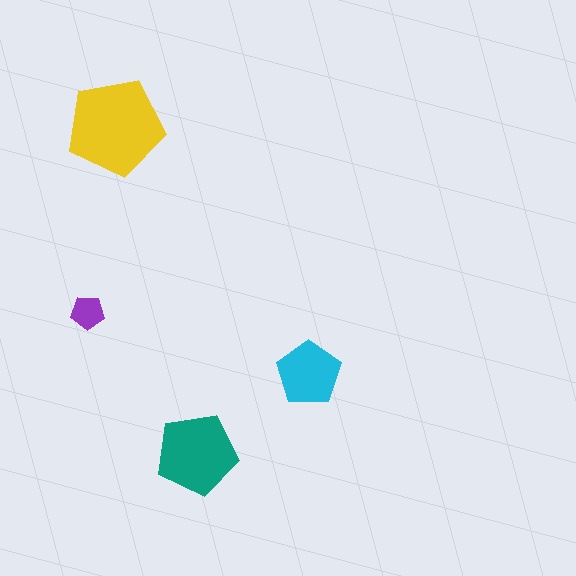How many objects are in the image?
There are 4 objects in the image.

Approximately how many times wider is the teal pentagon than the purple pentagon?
About 2.5 times wider.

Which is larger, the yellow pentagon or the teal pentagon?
The yellow one.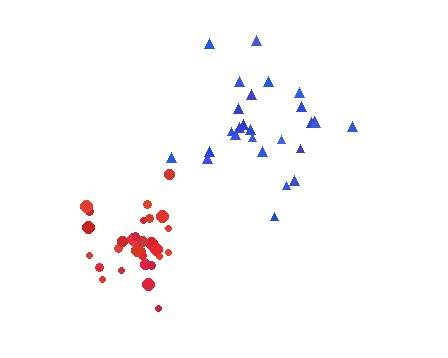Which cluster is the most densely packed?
Red.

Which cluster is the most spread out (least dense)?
Blue.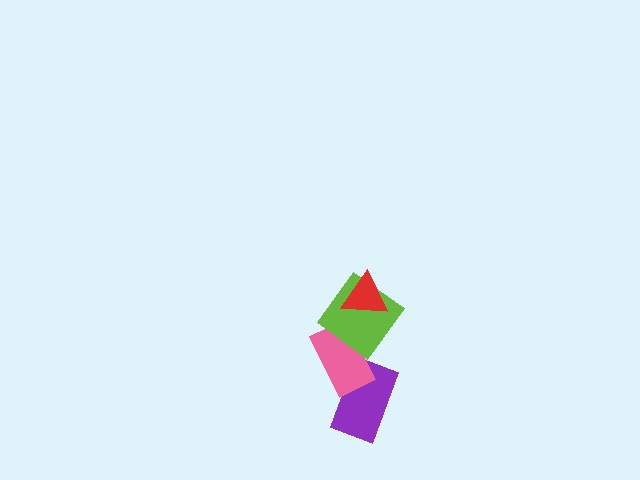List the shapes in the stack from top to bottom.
From top to bottom: the red triangle, the lime diamond, the pink rectangle, the purple rectangle.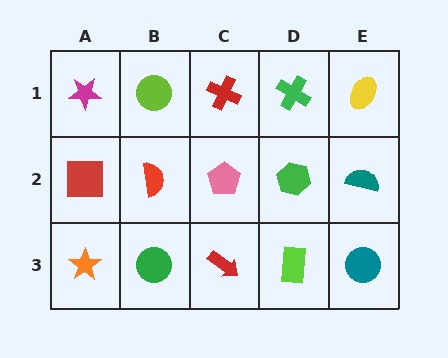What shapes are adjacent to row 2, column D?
A green cross (row 1, column D), a lime rectangle (row 3, column D), a pink pentagon (row 2, column C), a teal semicircle (row 2, column E).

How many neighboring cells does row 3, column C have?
3.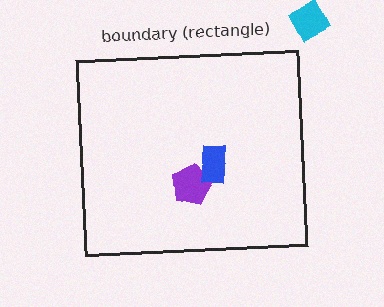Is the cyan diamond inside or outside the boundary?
Outside.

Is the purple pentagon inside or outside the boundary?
Inside.